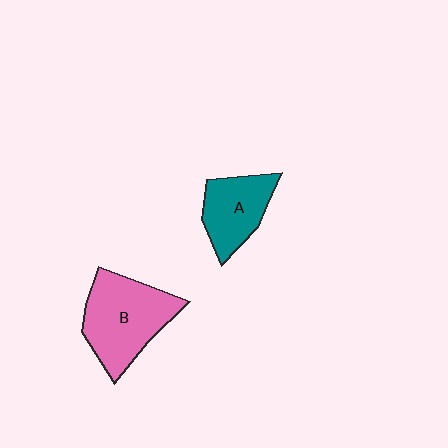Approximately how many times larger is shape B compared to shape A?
Approximately 1.5 times.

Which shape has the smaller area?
Shape A (teal).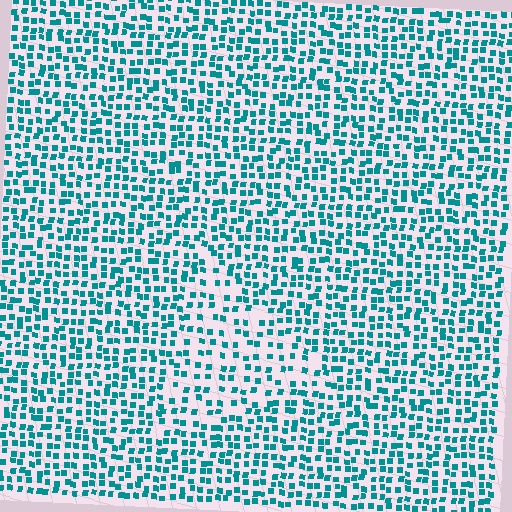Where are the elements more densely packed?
The elements are more densely packed outside the triangle boundary.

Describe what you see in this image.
The image contains small teal elements arranged at two different densities. A triangle-shaped region is visible where the elements are less densely packed than the surrounding area.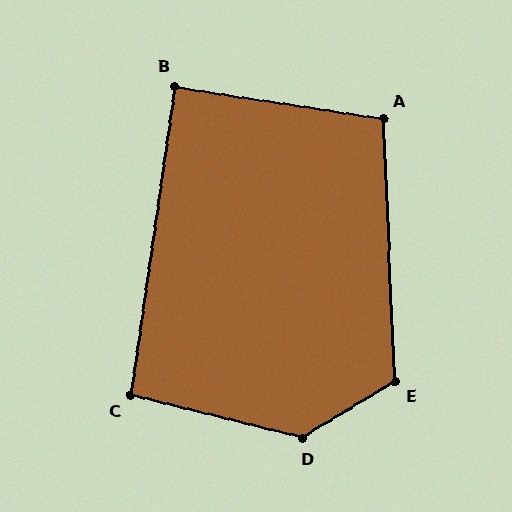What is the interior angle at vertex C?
Approximately 96 degrees (obtuse).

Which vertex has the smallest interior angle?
B, at approximately 90 degrees.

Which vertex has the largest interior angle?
D, at approximately 135 degrees.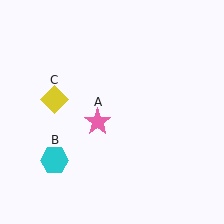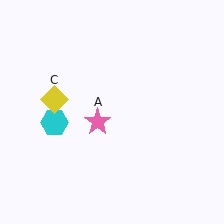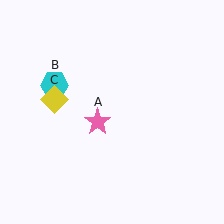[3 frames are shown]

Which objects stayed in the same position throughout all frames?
Pink star (object A) and yellow diamond (object C) remained stationary.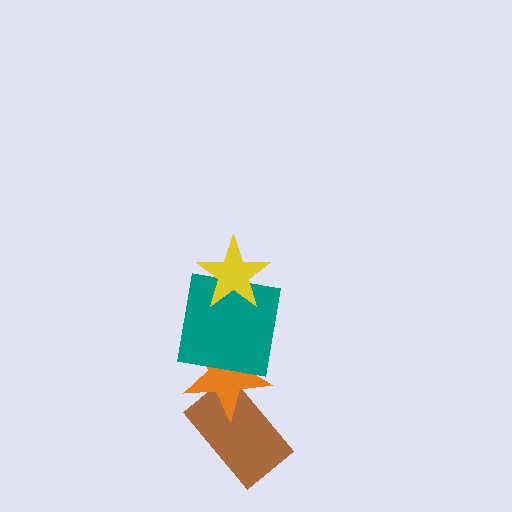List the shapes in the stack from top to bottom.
From top to bottom: the yellow star, the teal square, the orange star, the brown rectangle.